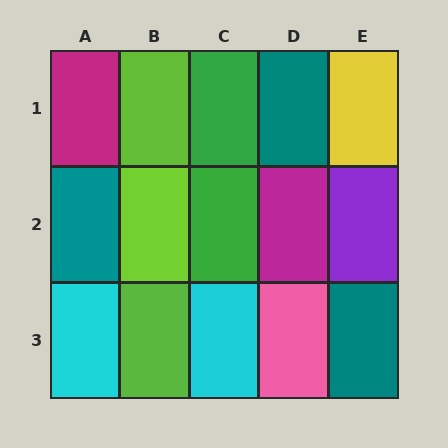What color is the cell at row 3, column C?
Cyan.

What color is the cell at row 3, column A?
Cyan.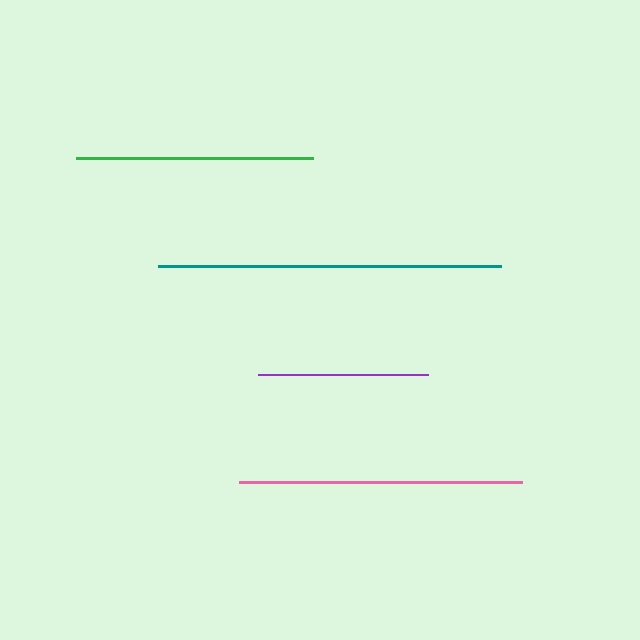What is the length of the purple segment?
The purple segment is approximately 169 pixels long.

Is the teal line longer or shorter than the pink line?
The teal line is longer than the pink line.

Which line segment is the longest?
The teal line is the longest at approximately 343 pixels.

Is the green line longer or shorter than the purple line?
The green line is longer than the purple line.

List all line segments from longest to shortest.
From longest to shortest: teal, pink, green, purple.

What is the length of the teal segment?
The teal segment is approximately 343 pixels long.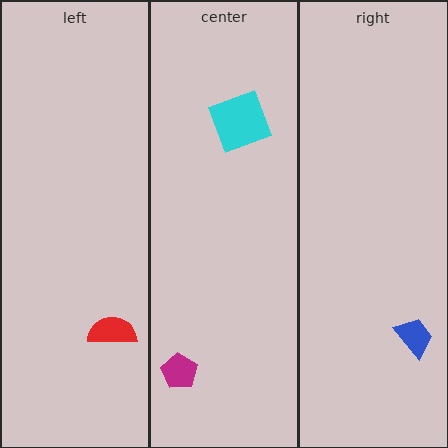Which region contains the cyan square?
The center region.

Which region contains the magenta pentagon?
The center region.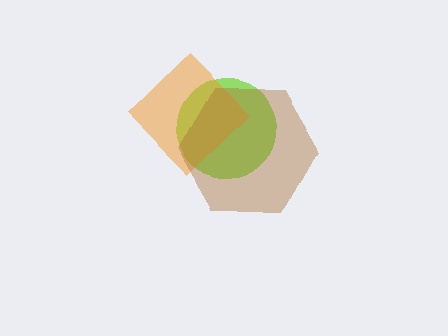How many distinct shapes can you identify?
There are 3 distinct shapes: a lime circle, an orange diamond, a brown hexagon.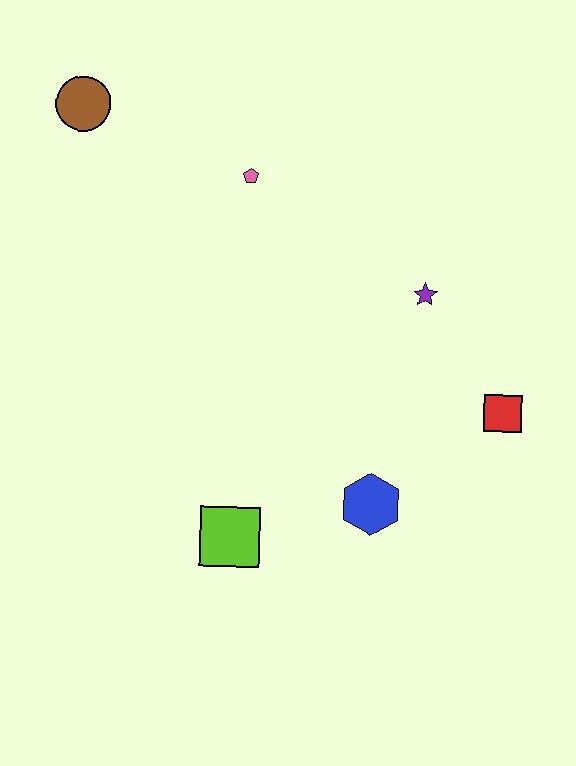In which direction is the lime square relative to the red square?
The lime square is to the left of the red square.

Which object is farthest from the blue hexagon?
The brown circle is farthest from the blue hexagon.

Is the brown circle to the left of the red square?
Yes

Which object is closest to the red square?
The purple star is closest to the red square.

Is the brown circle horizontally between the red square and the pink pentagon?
No